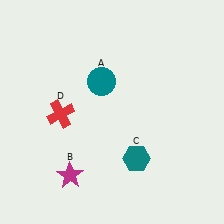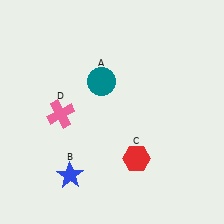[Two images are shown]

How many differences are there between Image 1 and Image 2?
There are 3 differences between the two images.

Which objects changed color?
B changed from magenta to blue. C changed from teal to red. D changed from red to pink.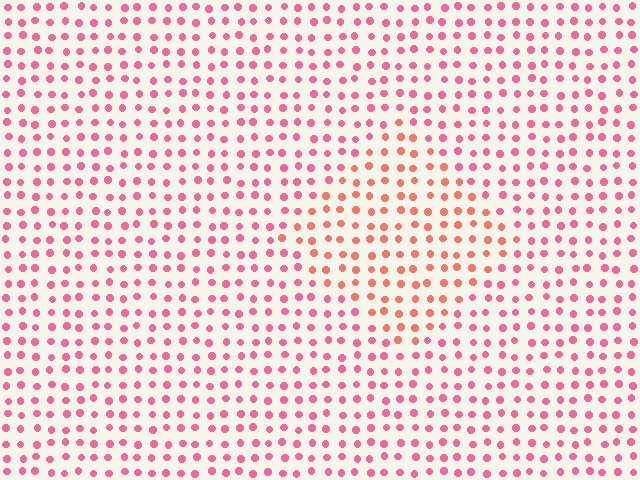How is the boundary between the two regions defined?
The boundary is defined purely by a slight shift in hue (about 30 degrees). Spacing, size, and orientation are identical on both sides.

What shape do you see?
I see a diamond.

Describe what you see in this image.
The image is filled with small pink elements in a uniform arrangement. A diamond-shaped region is visible where the elements are tinted to a slightly different hue, forming a subtle color boundary.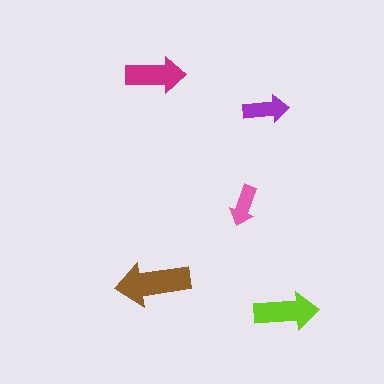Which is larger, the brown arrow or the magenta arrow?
The brown one.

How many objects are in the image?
There are 5 objects in the image.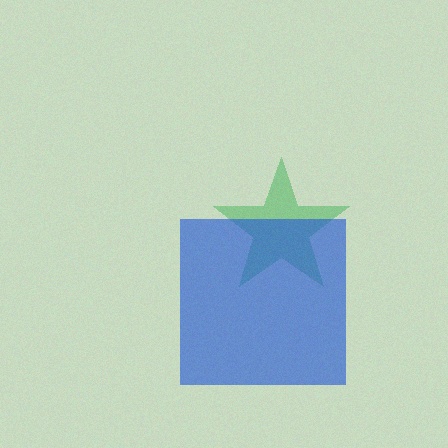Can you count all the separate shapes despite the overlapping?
Yes, there are 2 separate shapes.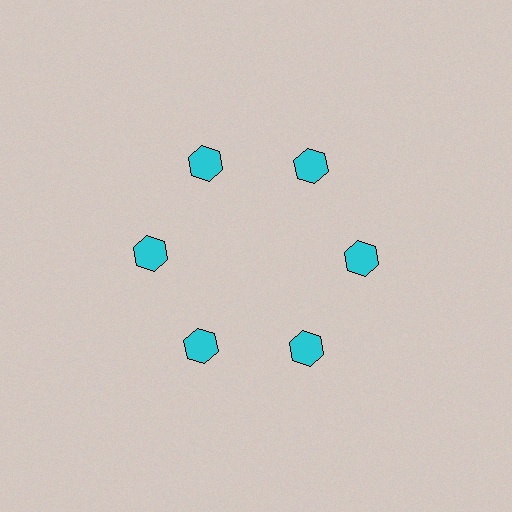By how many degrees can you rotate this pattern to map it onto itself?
The pattern maps onto itself every 60 degrees of rotation.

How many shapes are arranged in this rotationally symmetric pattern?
There are 6 shapes, arranged in 6 groups of 1.